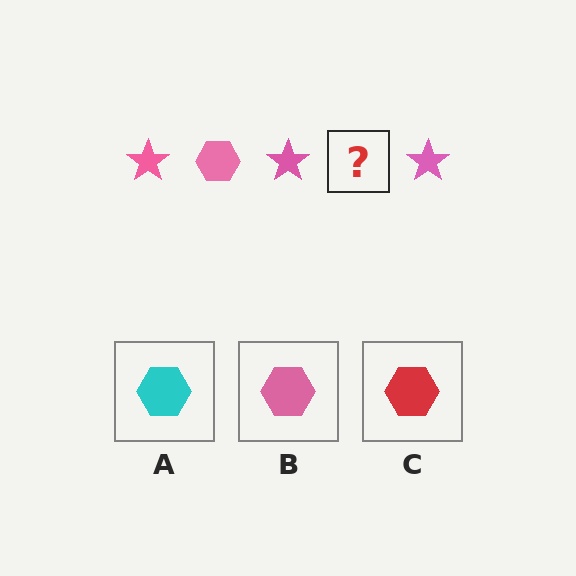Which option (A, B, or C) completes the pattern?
B.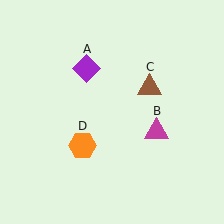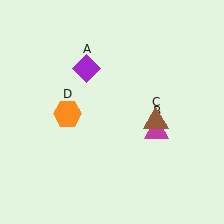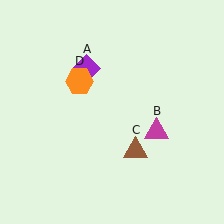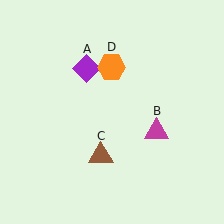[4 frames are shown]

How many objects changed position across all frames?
2 objects changed position: brown triangle (object C), orange hexagon (object D).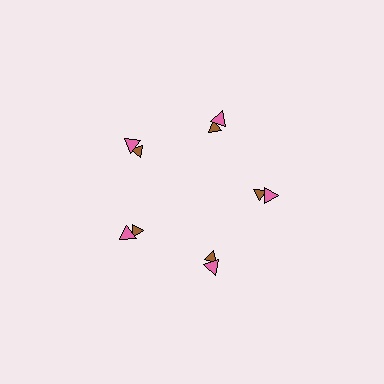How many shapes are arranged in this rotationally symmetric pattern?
There are 10 shapes, arranged in 5 groups of 2.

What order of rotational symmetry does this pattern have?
This pattern has 5-fold rotational symmetry.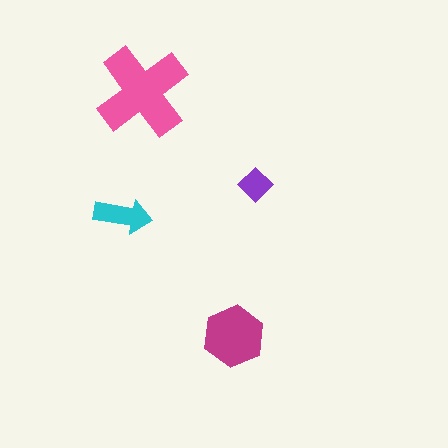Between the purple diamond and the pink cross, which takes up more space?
The pink cross.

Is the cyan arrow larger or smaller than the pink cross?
Smaller.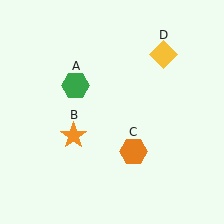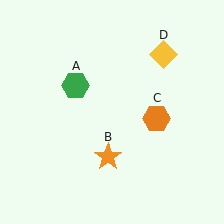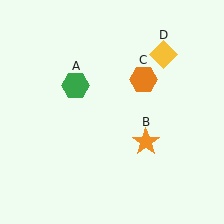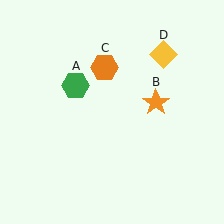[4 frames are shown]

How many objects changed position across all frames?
2 objects changed position: orange star (object B), orange hexagon (object C).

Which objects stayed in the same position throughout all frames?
Green hexagon (object A) and yellow diamond (object D) remained stationary.